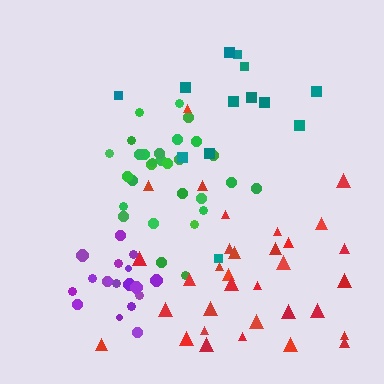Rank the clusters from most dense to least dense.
purple, green, red, teal.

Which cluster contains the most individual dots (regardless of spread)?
Red (33).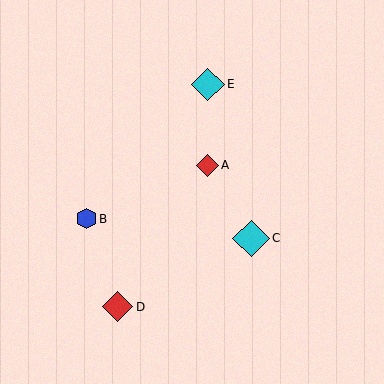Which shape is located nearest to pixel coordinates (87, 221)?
The blue hexagon (labeled B) at (86, 219) is nearest to that location.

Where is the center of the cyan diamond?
The center of the cyan diamond is at (208, 84).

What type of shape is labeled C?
Shape C is a cyan diamond.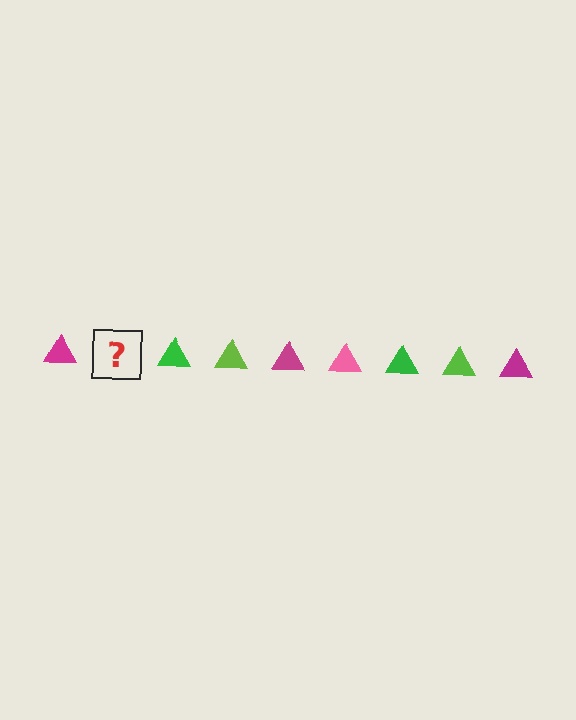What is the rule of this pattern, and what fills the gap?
The rule is that the pattern cycles through magenta, pink, green, lime triangles. The gap should be filled with a pink triangle.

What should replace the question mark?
The question mark should be replaced with a pink triangle.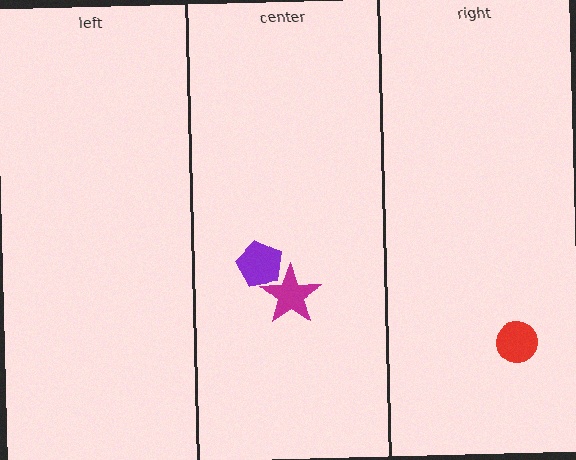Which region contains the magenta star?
The center region.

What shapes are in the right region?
The red circle.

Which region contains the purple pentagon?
The center region.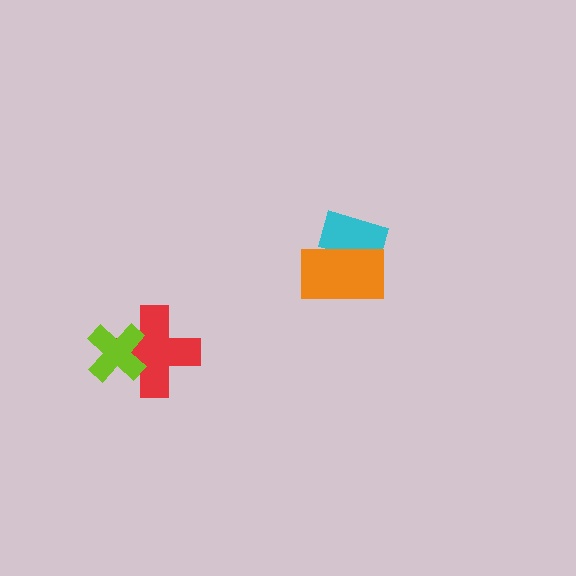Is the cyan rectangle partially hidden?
Yes, it is partially covered by another shape.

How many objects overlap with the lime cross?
1 object overlaps with the lime cross.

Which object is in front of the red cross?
The lime cross is in front of the red cross.